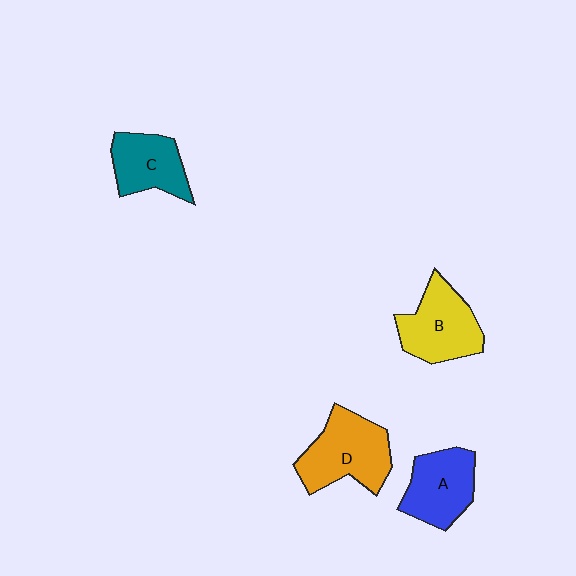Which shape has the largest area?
Shape D (orange).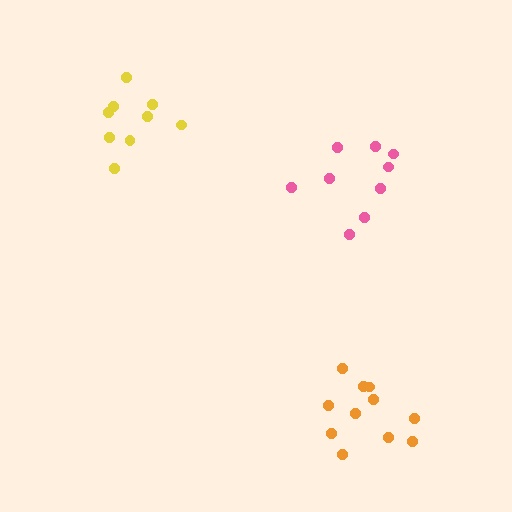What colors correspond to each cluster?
The clusters are colored: pink, yellow, orange.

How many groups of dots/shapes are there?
There are 3 groups.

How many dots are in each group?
Group 1: 9 dots, Group 2: 9 dots, Group 3: 11 dots (29 total).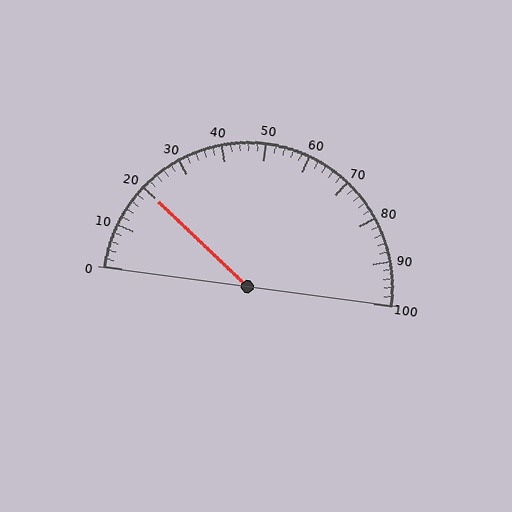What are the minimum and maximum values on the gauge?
The gauge ranges from 0 to 100.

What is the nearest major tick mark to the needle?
The nearest major tick mark is 20.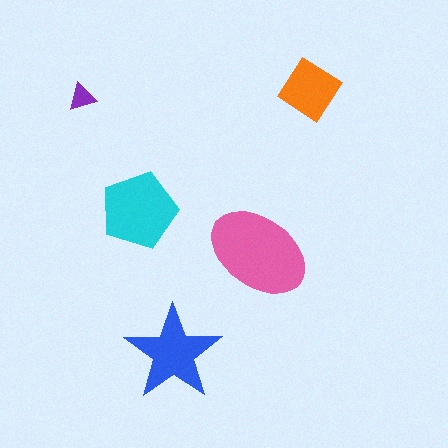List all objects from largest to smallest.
The pink ellipse, the cyan pentagon, the blue star, the orange diamond, the purple triangle.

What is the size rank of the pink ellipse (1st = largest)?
1st.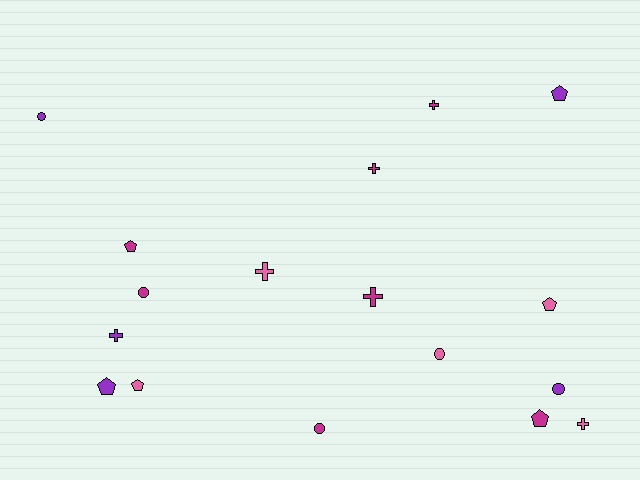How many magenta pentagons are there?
There are 2 magenta pentagons.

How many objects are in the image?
There are 17 objects.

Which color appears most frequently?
Magenta, with 7 objects.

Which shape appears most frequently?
Cross, with 6 objects.